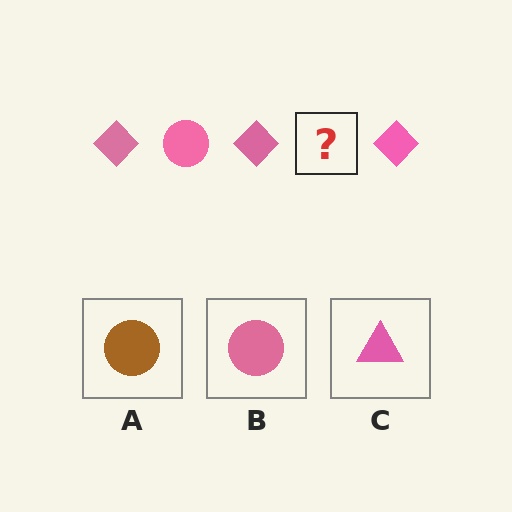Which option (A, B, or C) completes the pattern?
B.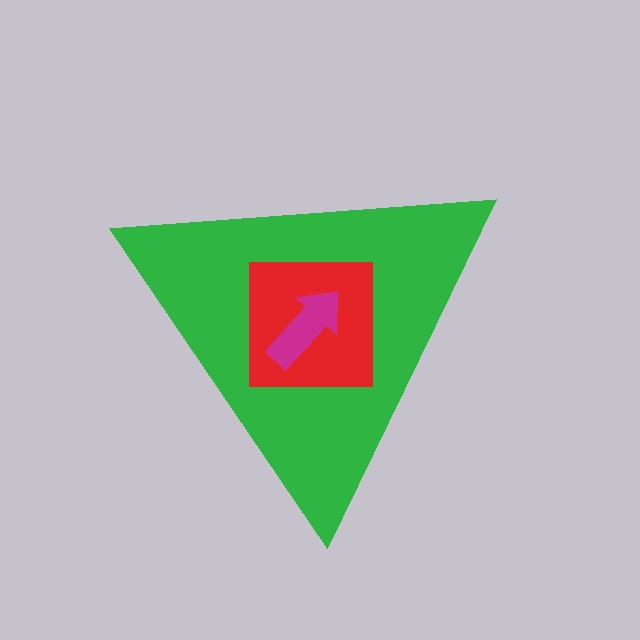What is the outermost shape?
The green triangle.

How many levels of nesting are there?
3.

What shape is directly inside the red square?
The magenta arrow.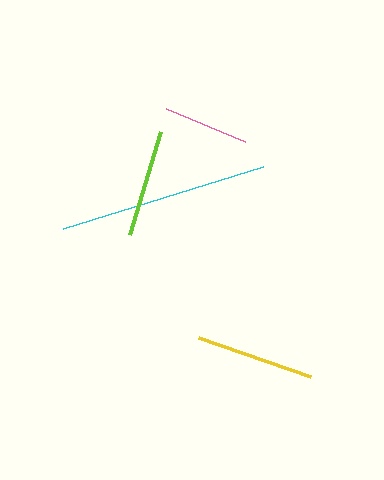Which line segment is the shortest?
The pink line is the shortest at approximately 85 pixels.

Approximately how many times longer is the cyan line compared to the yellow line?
The cyan line is approximately 1.8 times the length of the yellow line.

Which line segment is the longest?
The cyan line is the longest at approximately 210 pixels.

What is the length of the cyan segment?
The cyan segment is approximately 210 pixels long.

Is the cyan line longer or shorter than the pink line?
The cyan line is longer than the pink line.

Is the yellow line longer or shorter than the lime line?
The yellow line is longer than the lime line.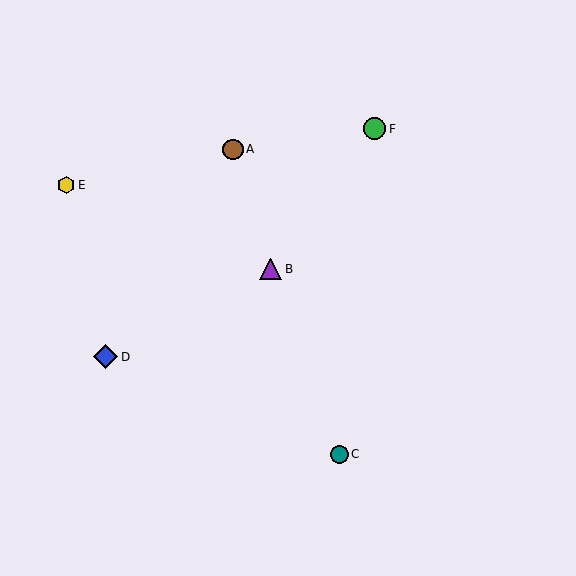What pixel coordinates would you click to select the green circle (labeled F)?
Click at (375, 129) to select the green circle F.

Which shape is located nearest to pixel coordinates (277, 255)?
The purple triangle (labeled B) at (271, 269) is nearest to that location.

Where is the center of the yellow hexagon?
The center of the yellow hexagon is at (66, 185).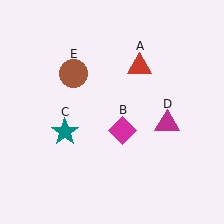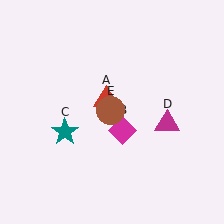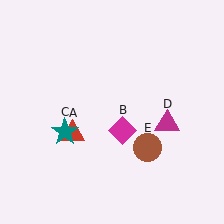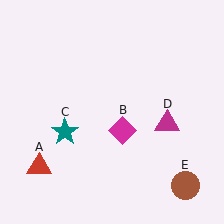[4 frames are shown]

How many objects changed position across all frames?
2 objects changed position: red triangle (object A), brown circle (object E).